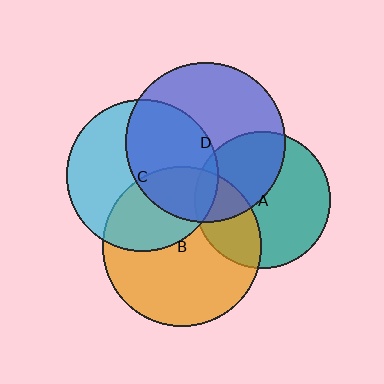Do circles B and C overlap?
Yes.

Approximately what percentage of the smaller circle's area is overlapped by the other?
Approximately 40%.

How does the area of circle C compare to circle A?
Approximately 1.2 times.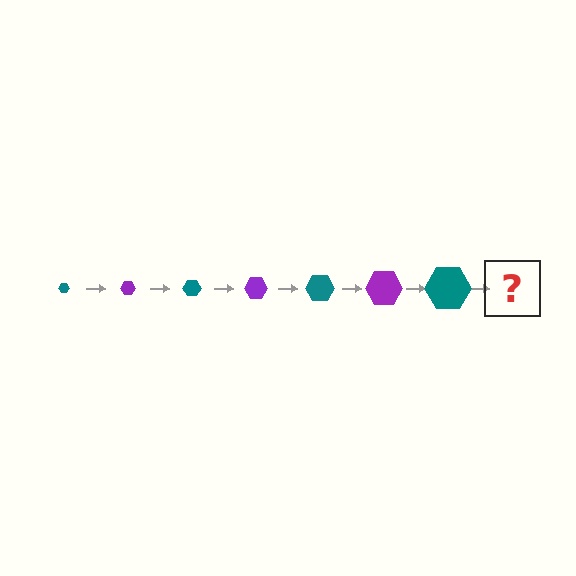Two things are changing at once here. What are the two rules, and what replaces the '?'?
The two rules are that the hexagon grows larger each step and the color cycles through teal and purple. The '?' should be a purple hexagon, larger than the previous one.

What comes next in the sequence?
The next element should be a purple hexagon, larger than the previous one.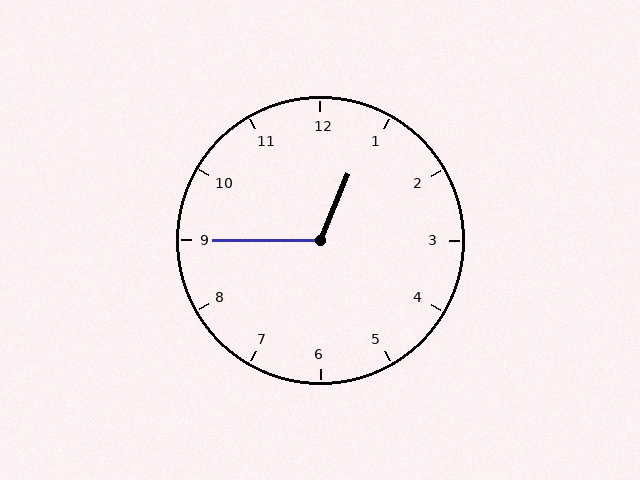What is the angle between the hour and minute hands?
Approximately 112 degrees.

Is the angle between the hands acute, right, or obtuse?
It is obtuse.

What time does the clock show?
12:45.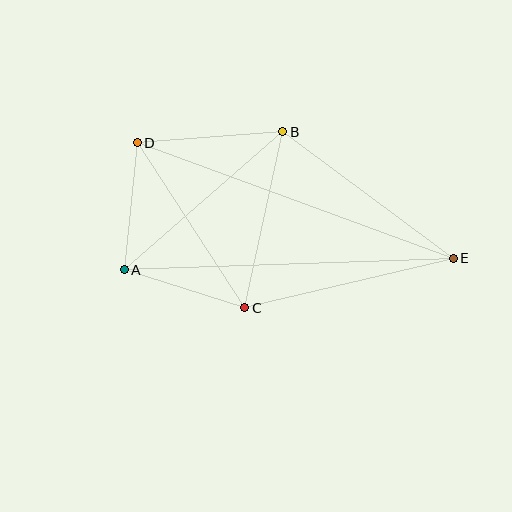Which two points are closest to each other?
Points A and C are closest to each other.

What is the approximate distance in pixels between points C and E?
The distance between C and E is approximately 214 pixels.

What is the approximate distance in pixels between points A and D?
The distance between A and D is approximately 127 pixels.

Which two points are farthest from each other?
Points D and E are farthest from each other.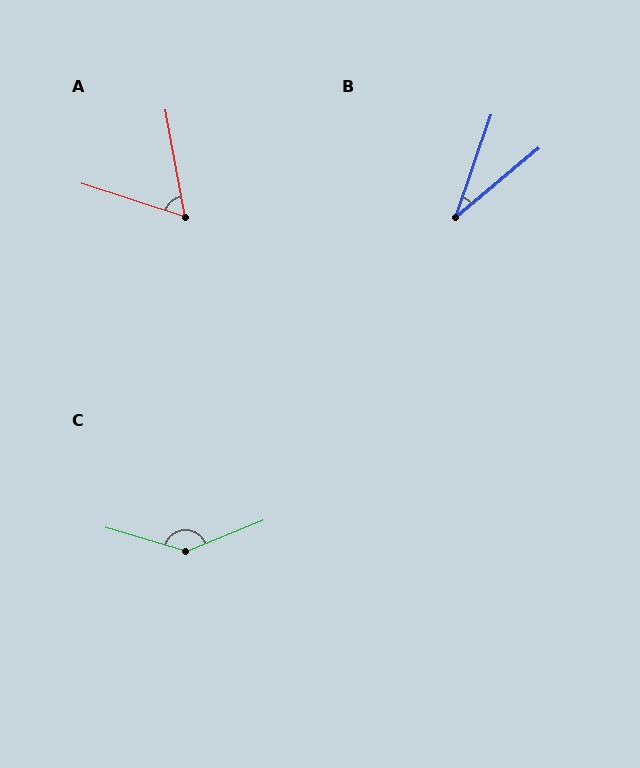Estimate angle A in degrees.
Approximately 62 degrees.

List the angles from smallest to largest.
B (31°), A (62°), C (141°).